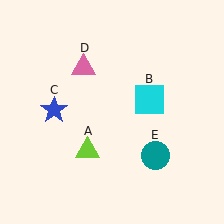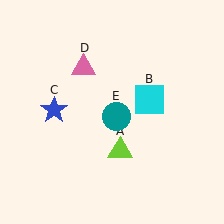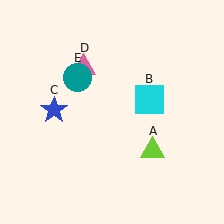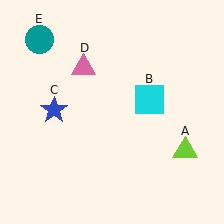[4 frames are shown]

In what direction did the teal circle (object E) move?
The teal circle (object E) moved up and to the left.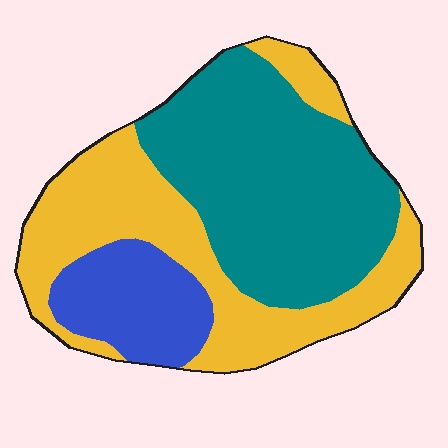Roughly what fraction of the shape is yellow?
Yellow takes up about three eighths (3/8) of the shape.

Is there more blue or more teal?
Teal.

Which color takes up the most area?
Teal, at roughly 45%.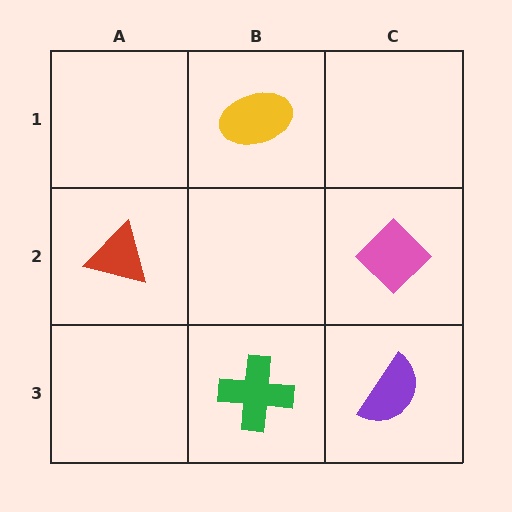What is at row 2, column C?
A pink diamond.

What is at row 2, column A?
A red triangle.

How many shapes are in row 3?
2 shapes.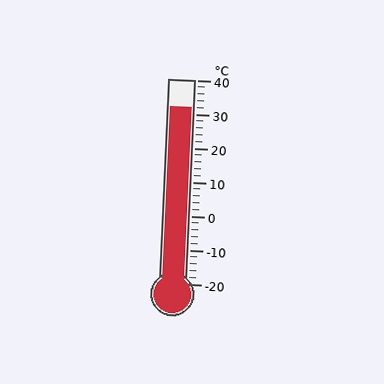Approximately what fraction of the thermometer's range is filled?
The thermometer is filled to approximately 85% of its range.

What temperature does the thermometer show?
The thermometer shows approximately 32°C.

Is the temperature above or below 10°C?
The temperature is above 10°C.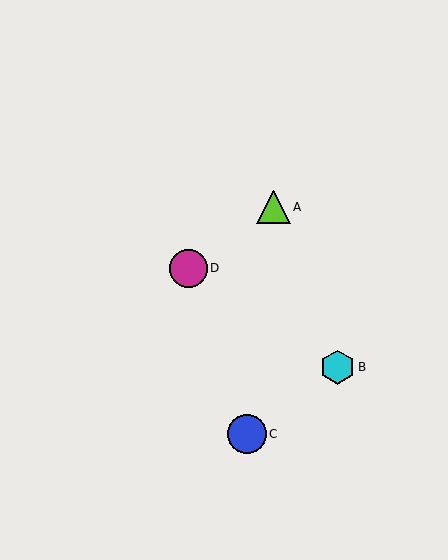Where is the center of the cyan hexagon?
The center of the cyan hexagon is at (338, 367).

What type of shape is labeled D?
Shape D is a magenta circle.